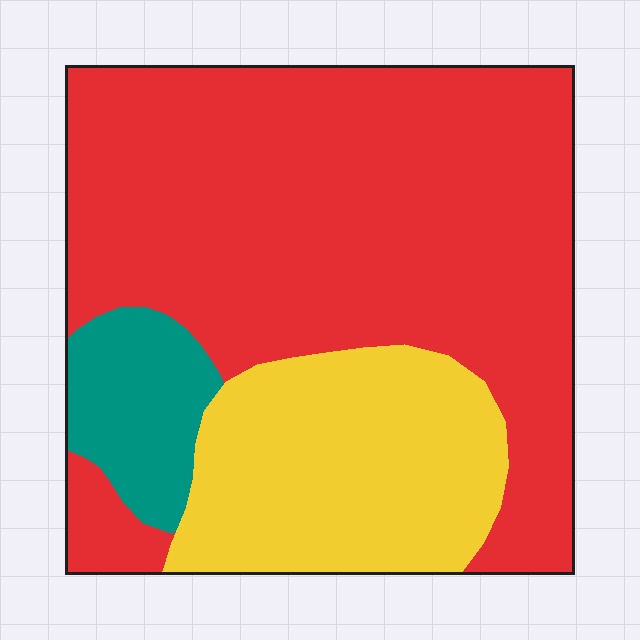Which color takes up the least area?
Teal, at roughly 10%.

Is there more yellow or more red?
Red.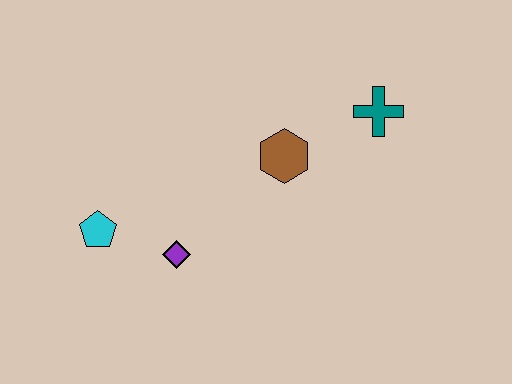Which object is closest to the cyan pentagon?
The purple diamond is closest to the cyan pentagon.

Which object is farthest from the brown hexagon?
The cyan pentagon is farthest from the brown hexagon.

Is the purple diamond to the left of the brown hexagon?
Yes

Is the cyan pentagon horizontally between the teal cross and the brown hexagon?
No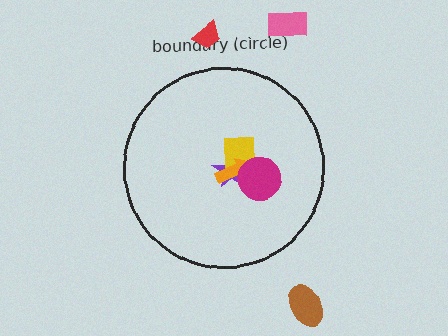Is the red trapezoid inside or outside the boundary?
Outside.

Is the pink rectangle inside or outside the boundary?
Outside.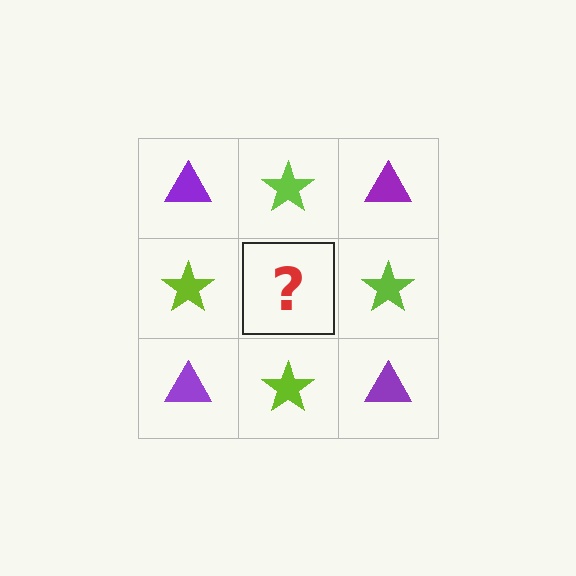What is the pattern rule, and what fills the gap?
The rule is that it alternates purple triangle and lime star in a checkerboard pattern. The gap should be filled with a purple triangle.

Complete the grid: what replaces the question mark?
The question mark should be replaced with a purple triangle.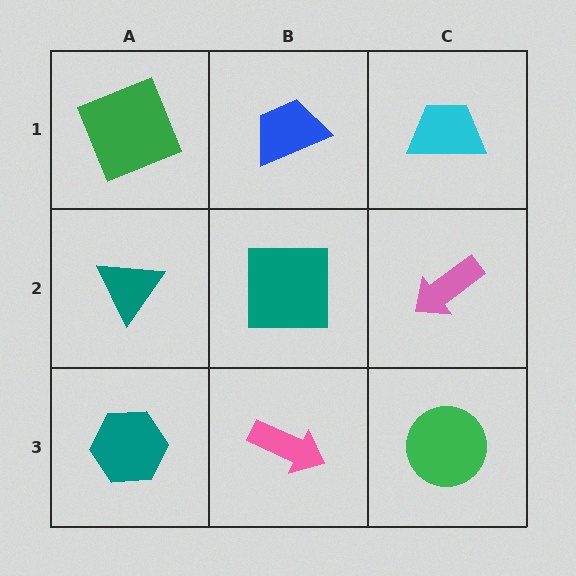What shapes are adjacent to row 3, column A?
A teal triangle (row 2, column A), a pink arrow (row 3, column B).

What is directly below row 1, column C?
A pink arrow.